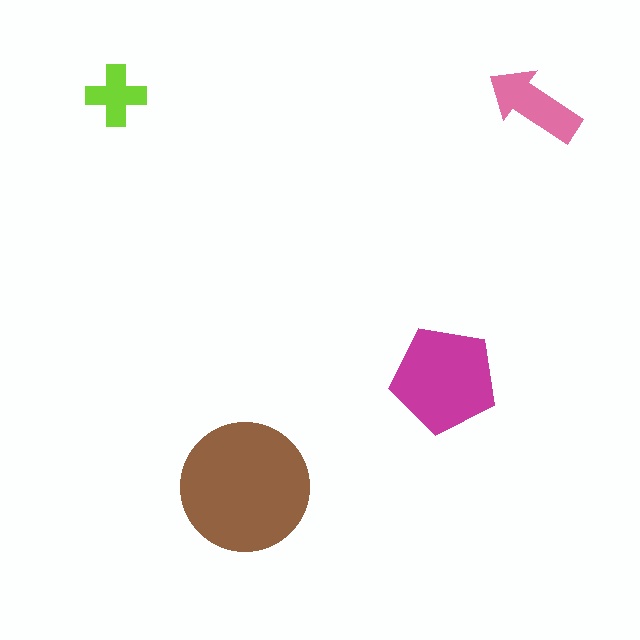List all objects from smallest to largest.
The lime cross, the pink arrow, the magenta pentagon, the brown circle.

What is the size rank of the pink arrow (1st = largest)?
3rd.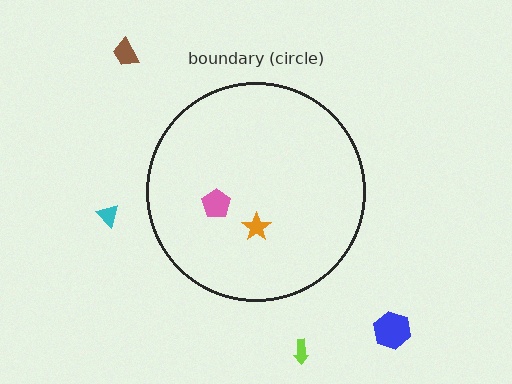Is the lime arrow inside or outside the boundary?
Outside.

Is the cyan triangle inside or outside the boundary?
Outside.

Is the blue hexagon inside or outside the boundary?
Outside.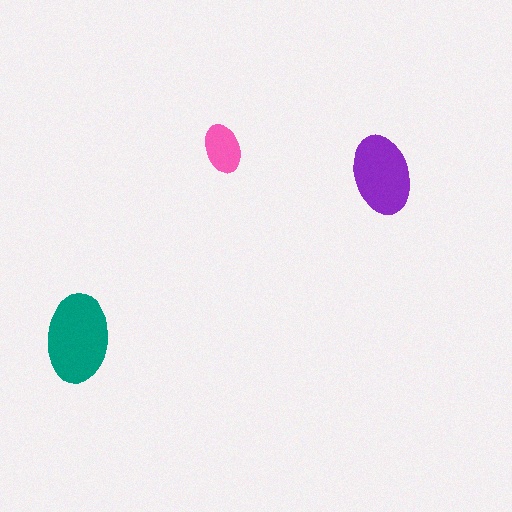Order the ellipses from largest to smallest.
the teal one, the purple one, the pink one.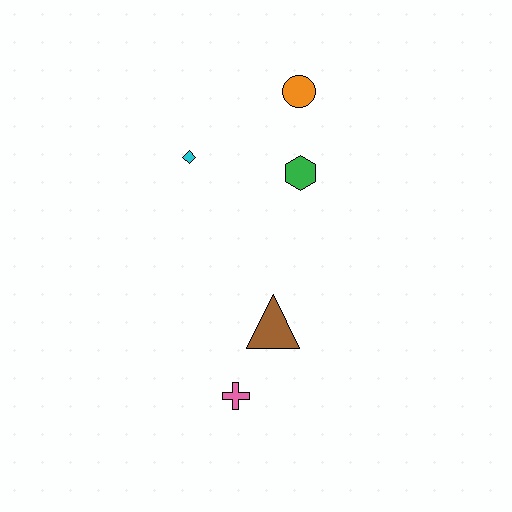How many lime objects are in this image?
There are no lime objects.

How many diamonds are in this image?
There is 1 diamond.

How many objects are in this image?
There are 5 objects.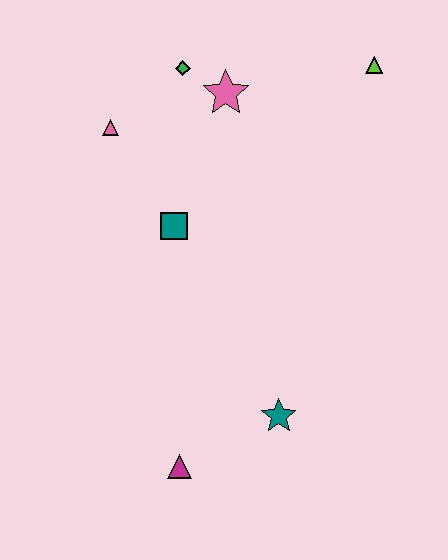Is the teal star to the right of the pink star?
Yes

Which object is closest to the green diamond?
The pink star is closest to the green diamond.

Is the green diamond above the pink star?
Yes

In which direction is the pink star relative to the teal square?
The pink star is above the teal square.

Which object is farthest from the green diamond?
The magenta triangle is farthest from the green diamond.